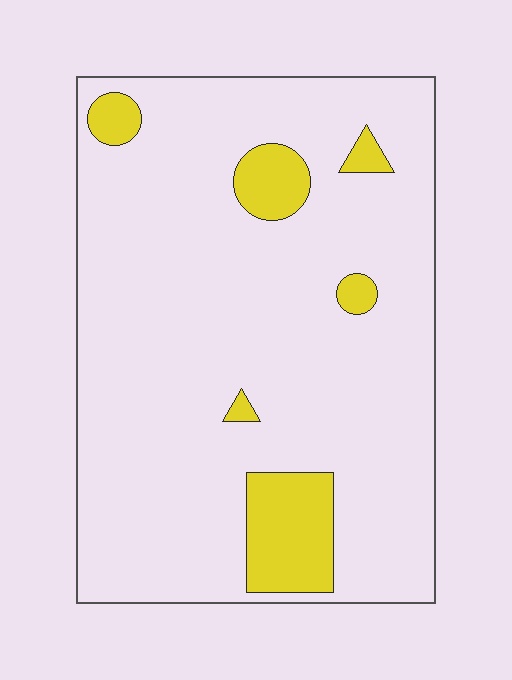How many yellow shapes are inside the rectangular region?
6.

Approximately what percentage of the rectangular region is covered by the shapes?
Approximately 10%.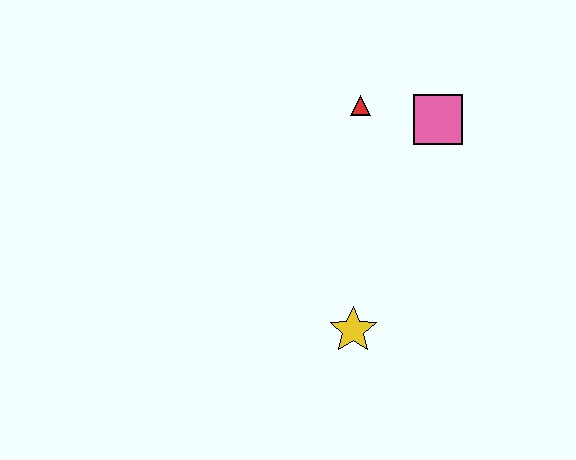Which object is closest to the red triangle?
The pink square is closest to the red triangle.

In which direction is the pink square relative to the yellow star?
The pink square is above the yellow star.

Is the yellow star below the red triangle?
Yes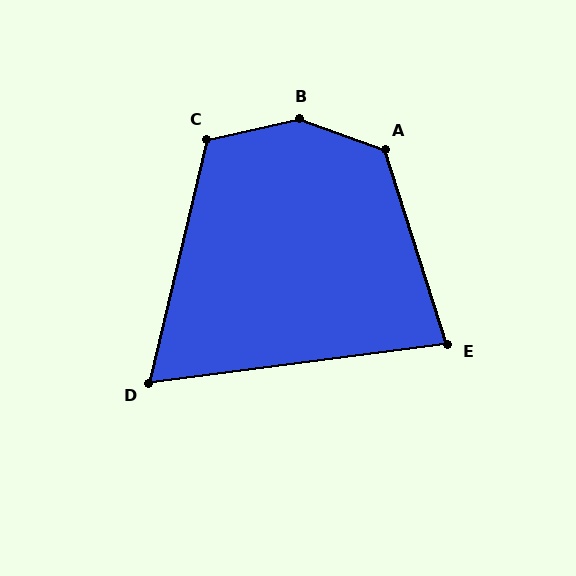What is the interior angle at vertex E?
Approximately 80 degrees (acute).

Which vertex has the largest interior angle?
B, at approximately 148 degrees.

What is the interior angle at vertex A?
Approximately 127 degrees (obtuse).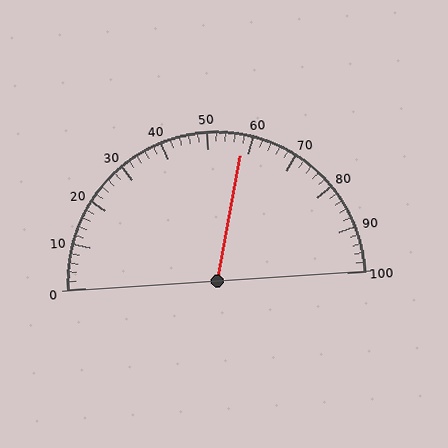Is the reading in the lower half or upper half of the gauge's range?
The reading is in the upper half of the range (0 to 100).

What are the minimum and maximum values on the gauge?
The gauge ranges from 0 to 100.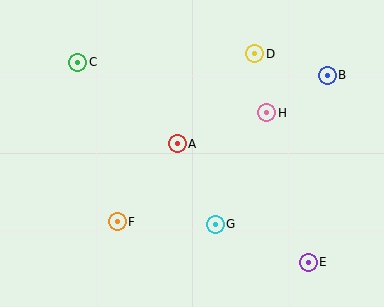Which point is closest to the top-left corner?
Point C is closest to the top-left corner.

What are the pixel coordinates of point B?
Point B is at (327, 75).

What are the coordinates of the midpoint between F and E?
The midpoint between F and E is at (213, 242).